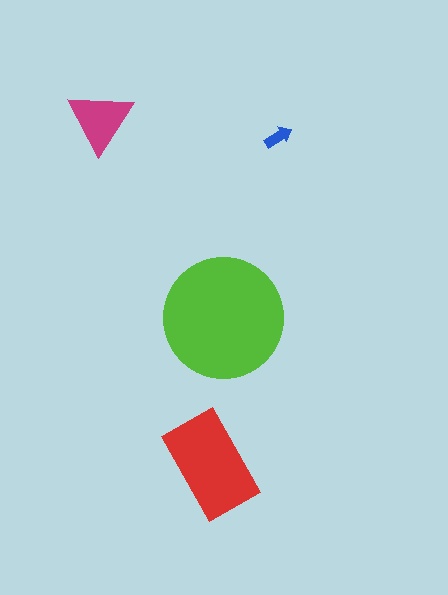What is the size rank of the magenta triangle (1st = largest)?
3rd.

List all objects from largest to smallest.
The lime circle, the red rectangle, the magenta triangle, the blue arrow.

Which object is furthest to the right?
The blue arrow is rightmost.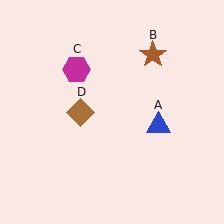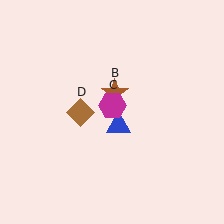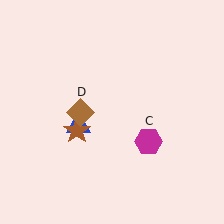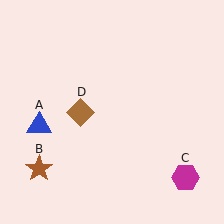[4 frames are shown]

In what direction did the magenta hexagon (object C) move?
The magenta hexagon (object C) moved down and to the right.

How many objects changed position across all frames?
3 objects changed position: blue triangle (object A), brown star (object B), magenta hexagon (object C).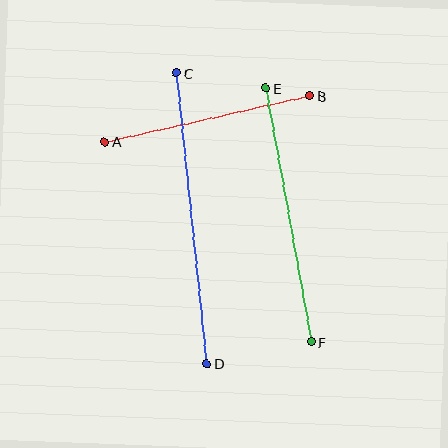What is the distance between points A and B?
The distance is approximately 210 pixels.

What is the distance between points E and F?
The distance is approximately 258 pixels.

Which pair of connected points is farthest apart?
Points C and D are farthest apart.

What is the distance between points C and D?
The distance is approximately 292 pixels.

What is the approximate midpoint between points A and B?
The midpoint is at approximately (207, 119) pixels.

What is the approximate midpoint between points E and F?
The midpoint is at approximately (288, 215) pixels.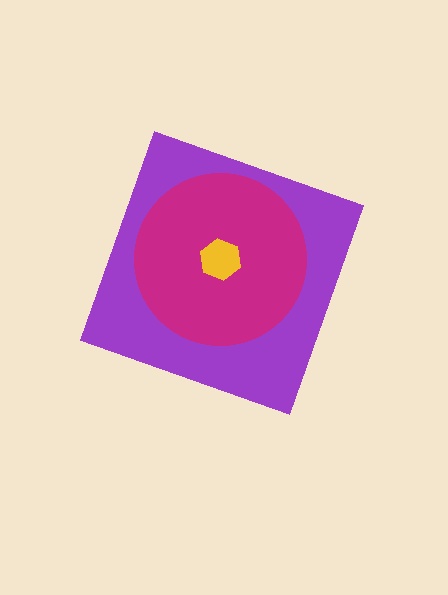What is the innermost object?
The yellow hexagon.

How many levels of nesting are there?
3.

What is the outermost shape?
The purple diamond.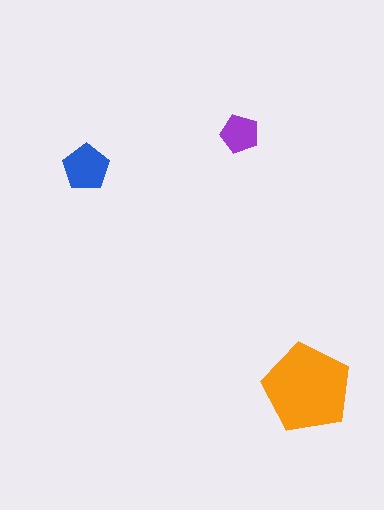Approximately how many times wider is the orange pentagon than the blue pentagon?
About 2 times wider.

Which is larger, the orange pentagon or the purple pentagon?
The orange one.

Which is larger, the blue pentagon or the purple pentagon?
The blue one.